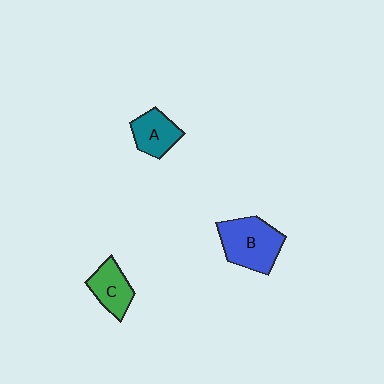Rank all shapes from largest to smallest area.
From largest to smallest: B (blue), C (green), A (teal).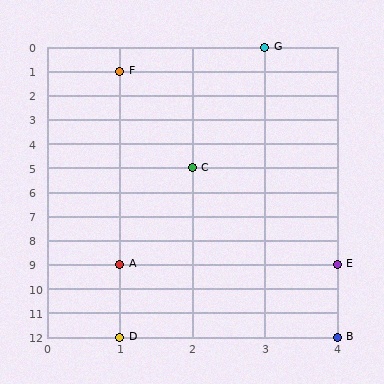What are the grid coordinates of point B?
Point B is at grid coordinates (4, 12).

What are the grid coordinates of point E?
Point E is at grid coordinates (4, 9).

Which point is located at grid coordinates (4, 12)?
Point B is at (4, 12).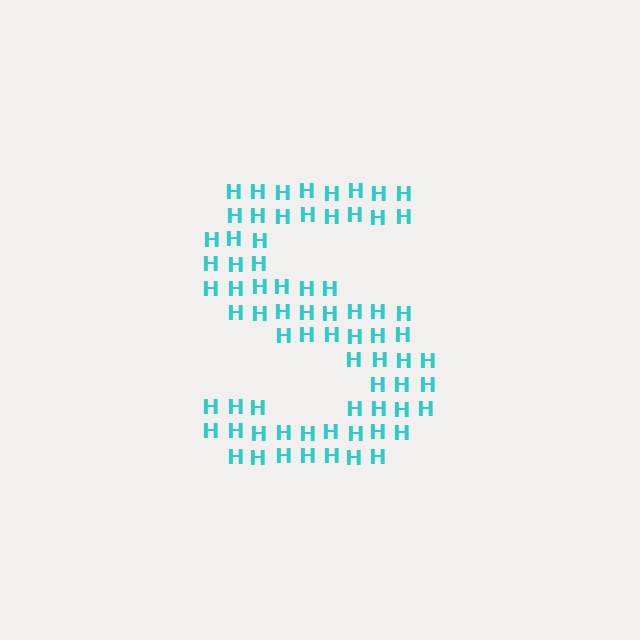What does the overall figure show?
The overall figure shows the letter S.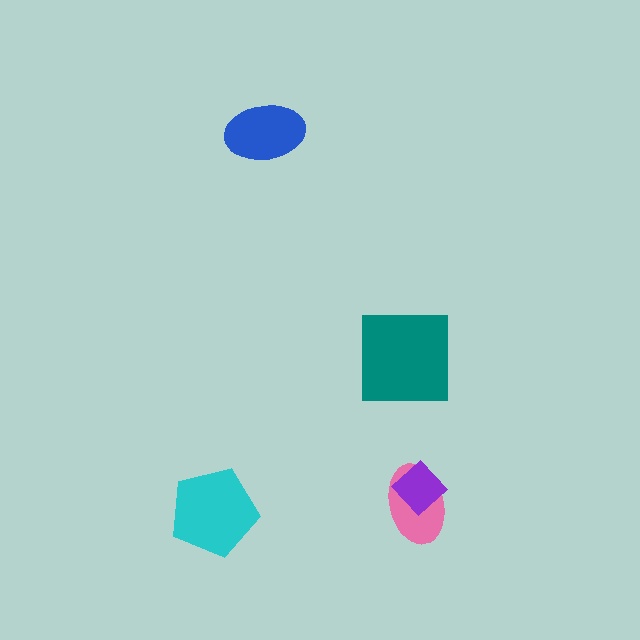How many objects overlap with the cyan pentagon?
0 objects overlap with the cyan pentagon.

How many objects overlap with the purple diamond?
1 object overlaps with the purple diamond.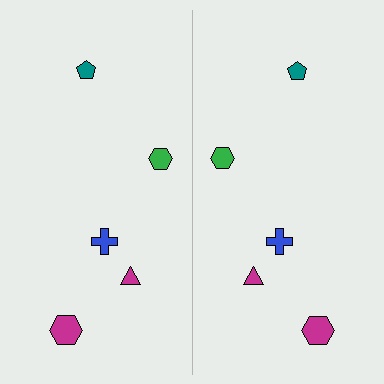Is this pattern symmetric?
Yes, this pattern has bilateral (reflection) symmetry.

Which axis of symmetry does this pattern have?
The pattern has a vertical axis of symmetry running through the center of the image.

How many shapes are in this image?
There are 10 shapes in this image.